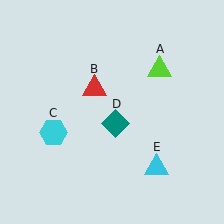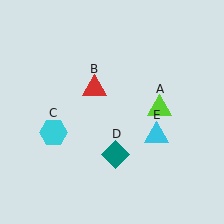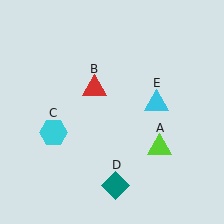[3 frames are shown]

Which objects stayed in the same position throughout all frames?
Red triangle (object B) and cyan hexagon (object C) remained stationary.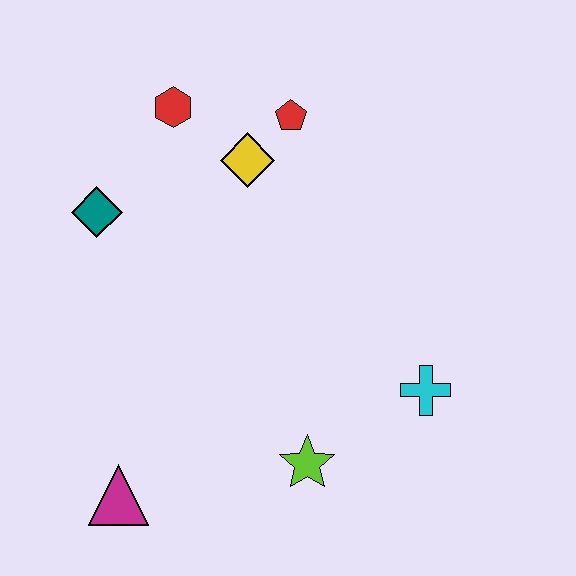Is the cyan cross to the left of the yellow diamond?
No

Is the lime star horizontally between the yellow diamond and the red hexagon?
No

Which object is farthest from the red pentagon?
The magenta triangle is farthest from the red pentagon.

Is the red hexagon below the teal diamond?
No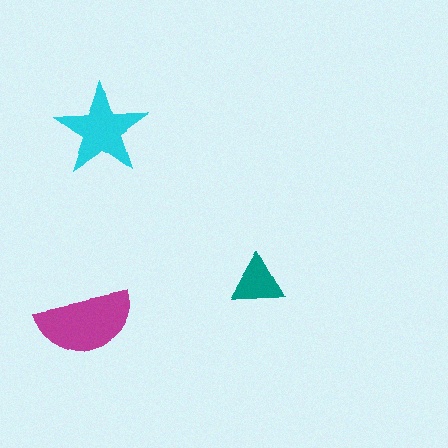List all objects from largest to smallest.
The magenta semicircle, the cyan star, the teal triangle.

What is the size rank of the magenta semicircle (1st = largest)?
1st.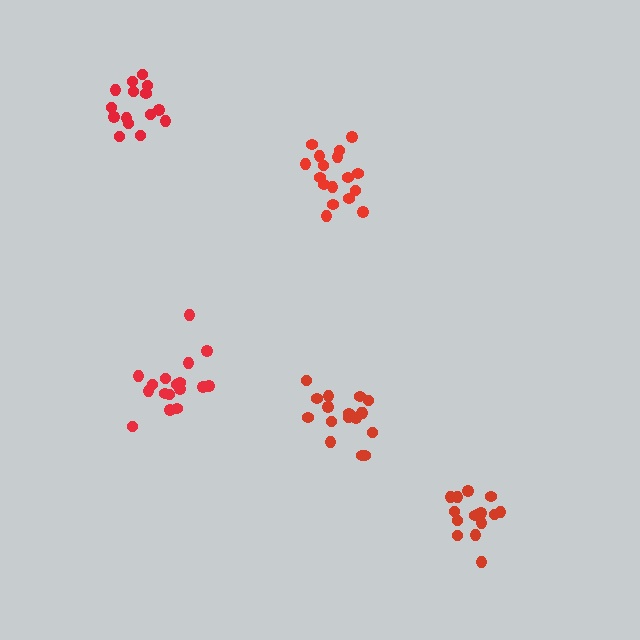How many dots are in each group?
Group 1: 17 dots, Group 2: 17 dots, Group 3: 15 dots, Group 4: 17 dots, Group 5: 15 dots (81 total).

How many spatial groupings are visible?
There are 5 spatial groupings.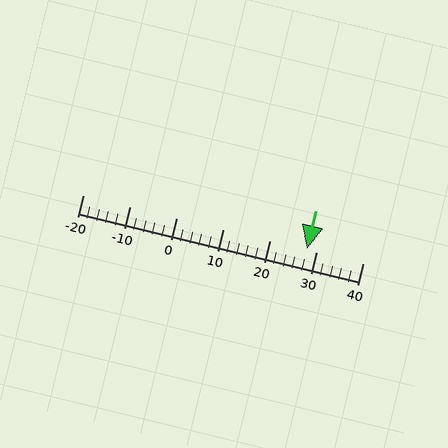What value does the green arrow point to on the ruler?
The green arrow points to approximately 28.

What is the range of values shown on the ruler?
The ruler shows values from -20 to 40.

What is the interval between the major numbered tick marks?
The major tick marks are spaced 10 units apart.